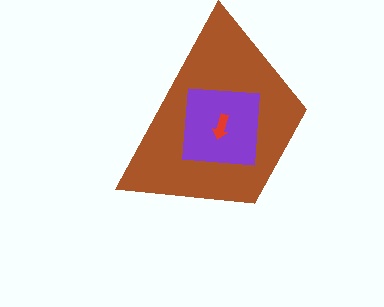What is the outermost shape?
The brown trapezoid.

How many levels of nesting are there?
3.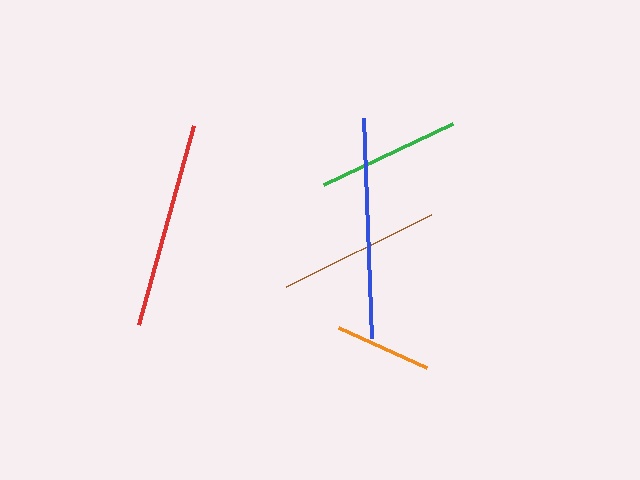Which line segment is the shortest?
The orange line is the shortest at approximately 97 pixels.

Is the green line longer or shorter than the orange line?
The green line is longer than the orange line.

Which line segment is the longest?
The blue line is the longest at approximately 221 pixels.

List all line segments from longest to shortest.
From longest to shortest: blue, red, brown, green, orange.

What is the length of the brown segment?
The brown segment is approximately 161 pixels long.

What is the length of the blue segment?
The blue segment is approximately 221 pixels long.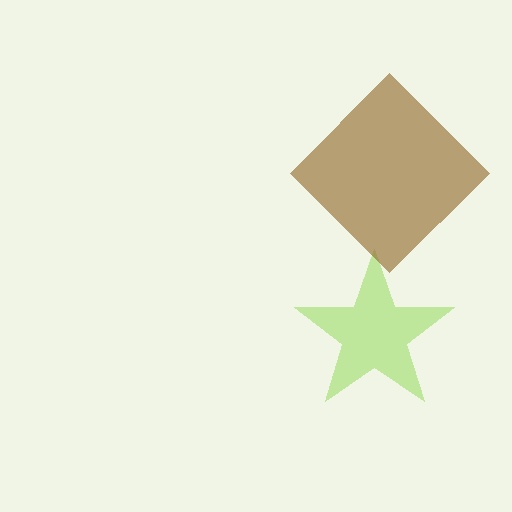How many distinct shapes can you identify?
There are 2 distinct shapes: a lime star, a brown diamond.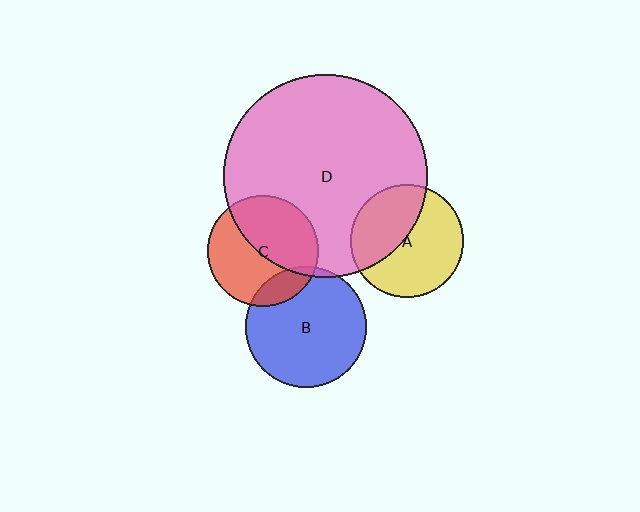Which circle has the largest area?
Circle D (pink).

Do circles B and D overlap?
Yes.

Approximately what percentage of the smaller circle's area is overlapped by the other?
Approximately 5%.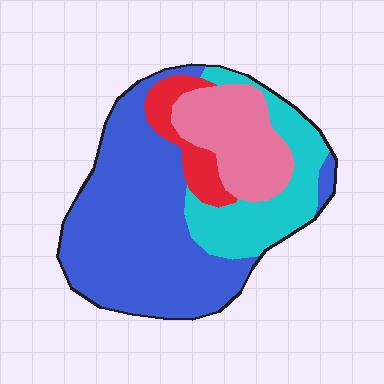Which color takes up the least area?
Red, at roughly 10%.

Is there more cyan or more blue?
Blue.